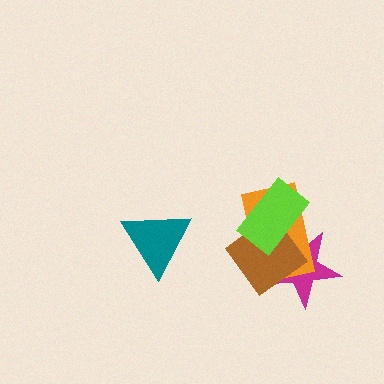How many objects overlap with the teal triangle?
0 objects overlap with the teal triangle.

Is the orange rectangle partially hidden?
Yes, it is partially covered by another shape.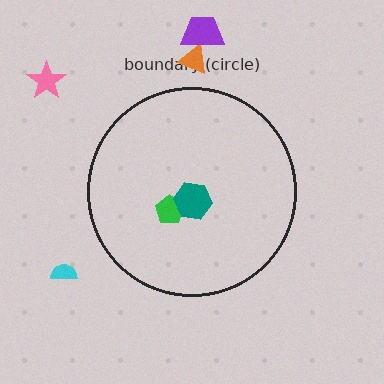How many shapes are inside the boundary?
2 inside, 4 outside.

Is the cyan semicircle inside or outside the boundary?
Outside.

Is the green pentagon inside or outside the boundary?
Inside.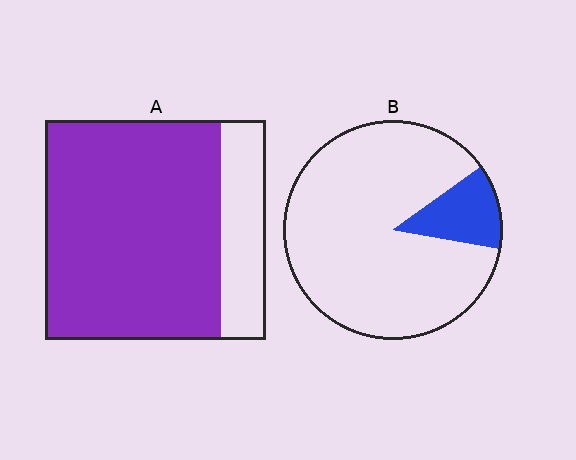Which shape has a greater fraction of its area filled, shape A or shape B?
Shape A.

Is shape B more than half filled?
No.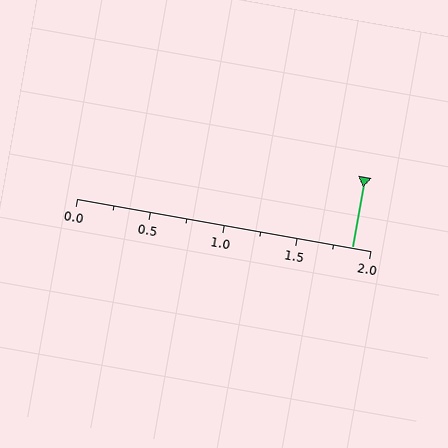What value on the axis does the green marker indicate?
The marker indicates approximately 1.88.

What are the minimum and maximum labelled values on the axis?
The axis runs from 0.0 to 2.0.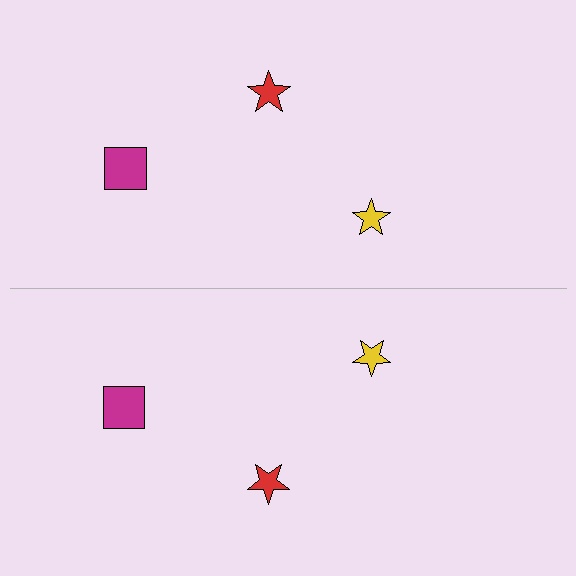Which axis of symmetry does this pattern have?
The pattern has a horizontal axis of symmetry running through the center of the image.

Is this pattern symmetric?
Yes, this pattern has bilateral (reflection) symmetry.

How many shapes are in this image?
There are 6 shapes in this image.